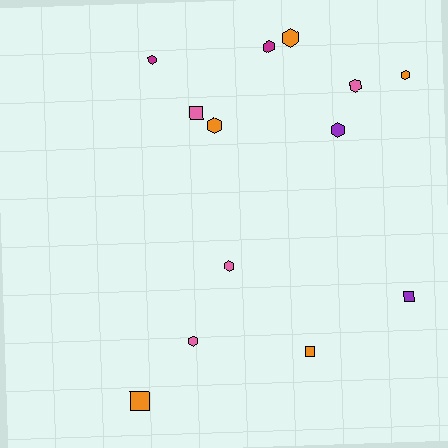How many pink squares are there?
There is 1 pink square.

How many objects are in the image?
There are 13 objects.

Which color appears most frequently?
Orange, with 5 objects.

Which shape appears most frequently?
Hexagon, with 9 objects.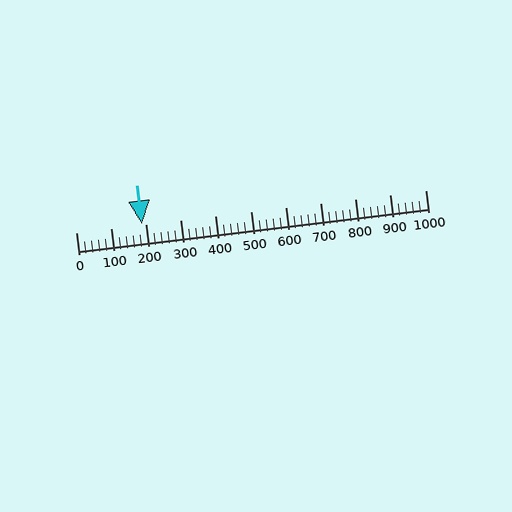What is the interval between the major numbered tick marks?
The major tick marks are spaced 100 units apart.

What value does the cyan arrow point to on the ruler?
The cyan arrow points to approximately 188.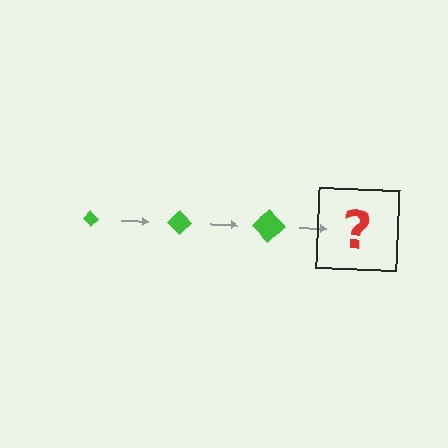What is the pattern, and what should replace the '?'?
The pattern is that the diamond gets progressively larger each step. The '?' should be a green diamond, larger than the previous one.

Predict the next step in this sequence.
The next step is a green diamond, larger than the previous one.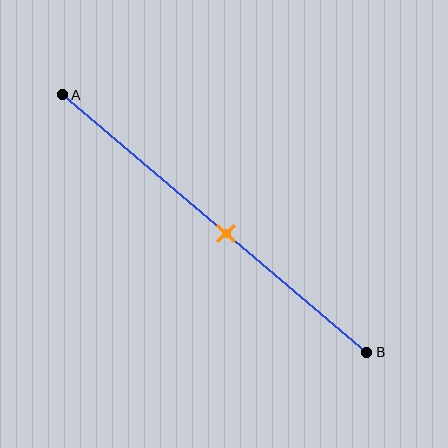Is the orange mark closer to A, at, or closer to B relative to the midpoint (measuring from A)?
The orange mark is closer to point B than the midpoint of segment AB.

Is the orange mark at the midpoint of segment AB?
No, the mark is at about 55% from A, not at the 50% midpoint.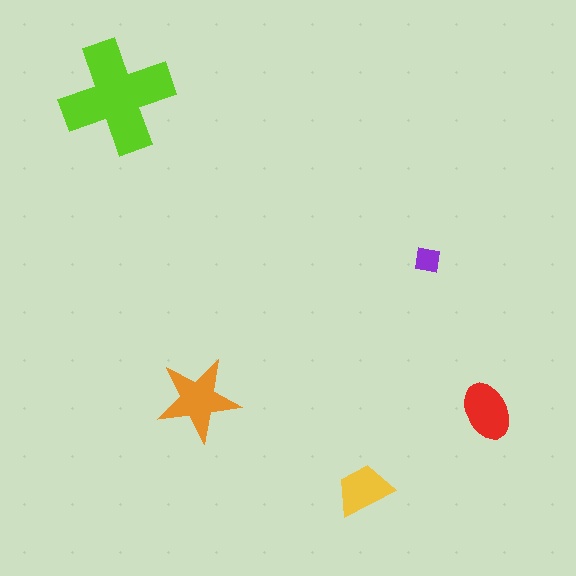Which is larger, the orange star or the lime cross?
The lime cross.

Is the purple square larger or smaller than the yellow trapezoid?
Smaller.